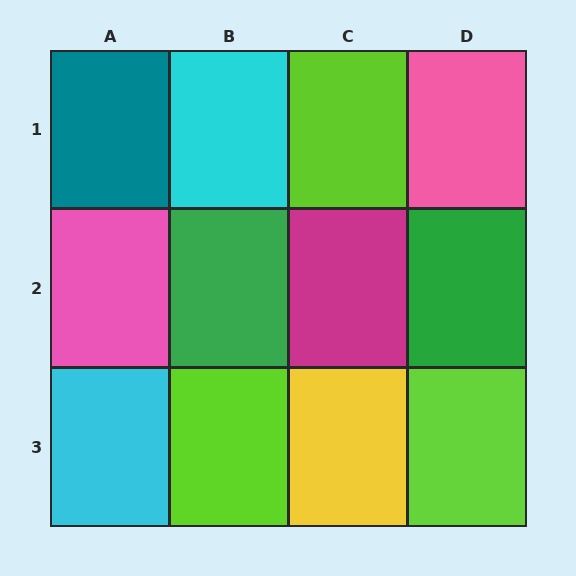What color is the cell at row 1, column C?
Lime.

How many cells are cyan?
2 cells are cyan.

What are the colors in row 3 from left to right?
Cyan, lime, yellow, lime.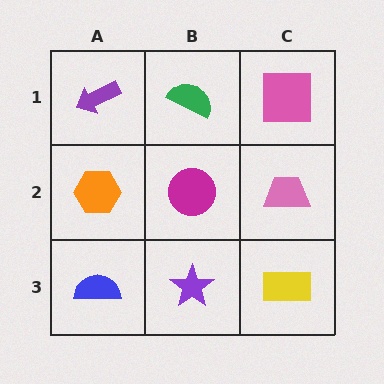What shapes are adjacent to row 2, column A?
A purple arrow (row 1, column A), a blue semicircle (row 3, column A), a magenta circle (row 2, column B).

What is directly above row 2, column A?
A purple arrow.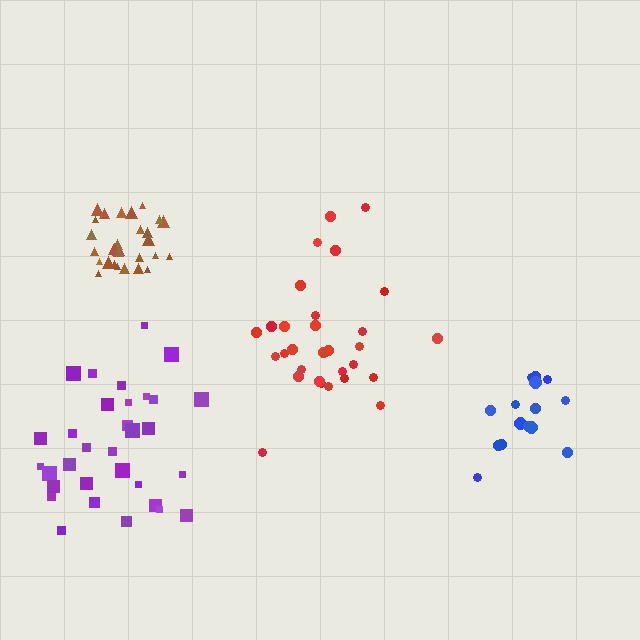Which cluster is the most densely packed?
Brown.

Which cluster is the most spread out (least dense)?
Red.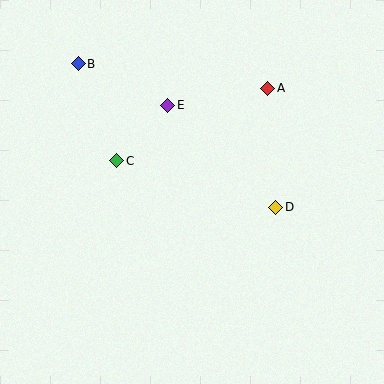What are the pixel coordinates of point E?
Point E is at (168, 105).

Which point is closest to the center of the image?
Point C at (117, 161) is closest to the center.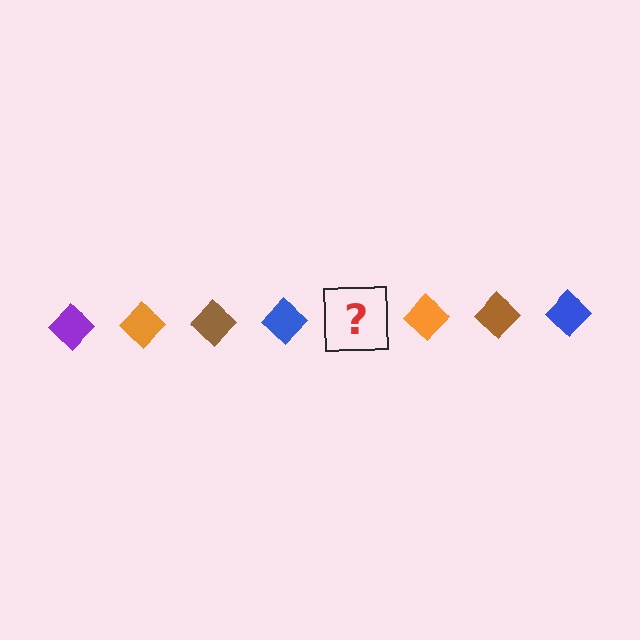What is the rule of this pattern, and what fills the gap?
The rule is that the pattern cycles through purple, orange, brown, blue diamonds. The gap should be filled with a purple diamond.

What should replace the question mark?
The question mark should be replaced with a purple diamond.